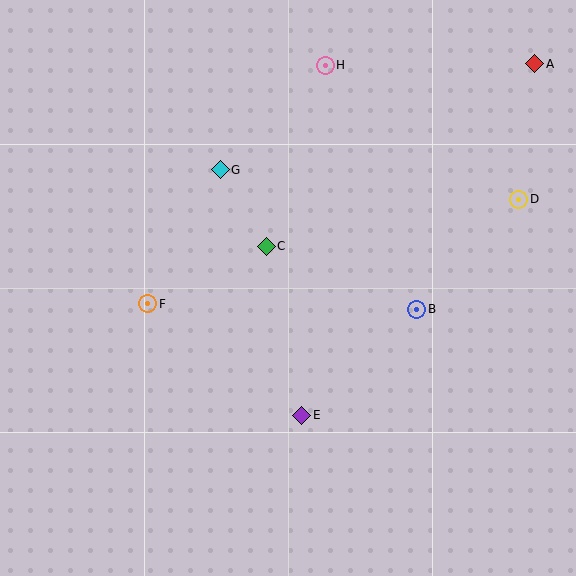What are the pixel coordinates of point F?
Point F is at (148, 304).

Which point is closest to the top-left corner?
Point G is closest to the top-left corner.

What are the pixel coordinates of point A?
Point A is at (535, 64).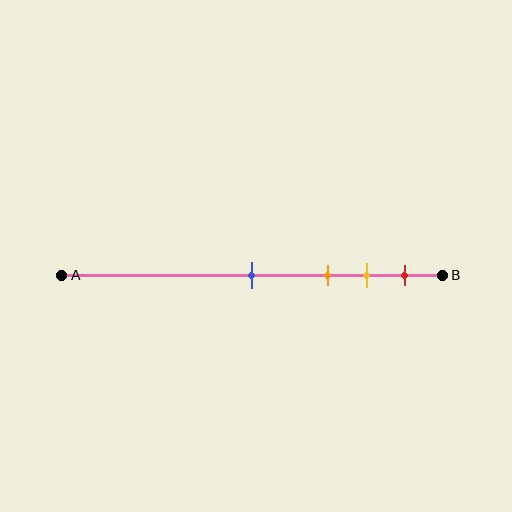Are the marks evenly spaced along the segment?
No, the marks are not evenly spaced.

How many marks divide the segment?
There are 4 marks dividing the segment.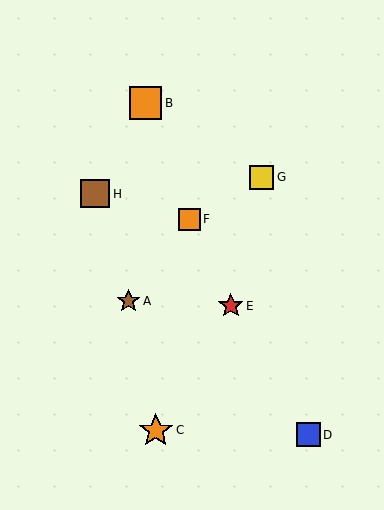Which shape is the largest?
The orange star (labeled C) is the largest.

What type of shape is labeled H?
Shape H is a brown square.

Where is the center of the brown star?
The center of the brown star is at (129, 301).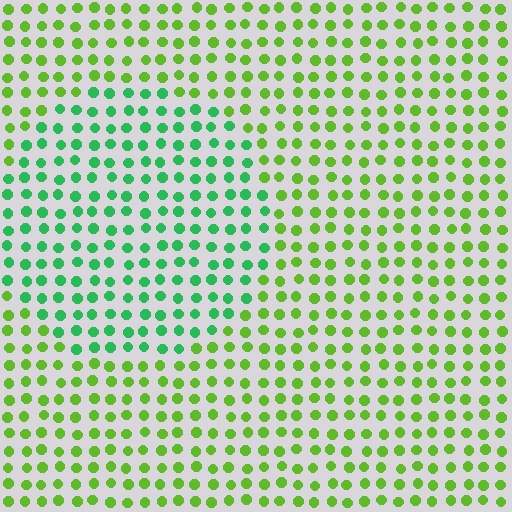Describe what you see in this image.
The image is filled with small lime elements in a uniform arrangement. A circle-shaped region is visible where the elements are tinted to a slightly different hue, forming a subtle color boundary.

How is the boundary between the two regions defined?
The boundary is defined purely by a slight shift in hue (about 41 degrees). Spacing, size, and orientation are identical on both sides.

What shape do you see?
I see a circle.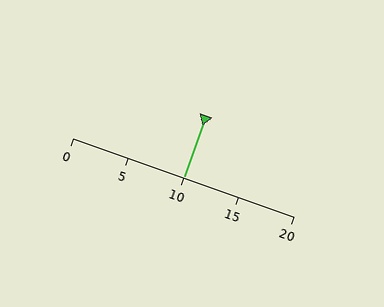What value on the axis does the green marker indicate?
The marker indicates approximately 10.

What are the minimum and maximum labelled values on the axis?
The axis runs from 0 to 20.